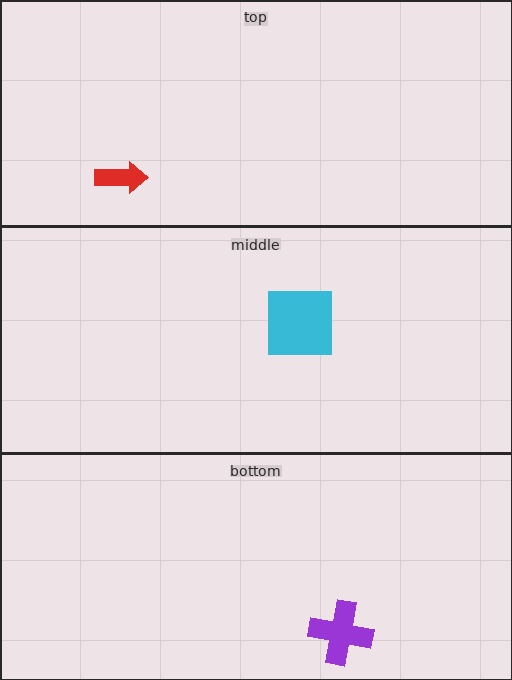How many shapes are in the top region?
1.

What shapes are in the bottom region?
The purple cross.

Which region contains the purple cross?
The bottom region.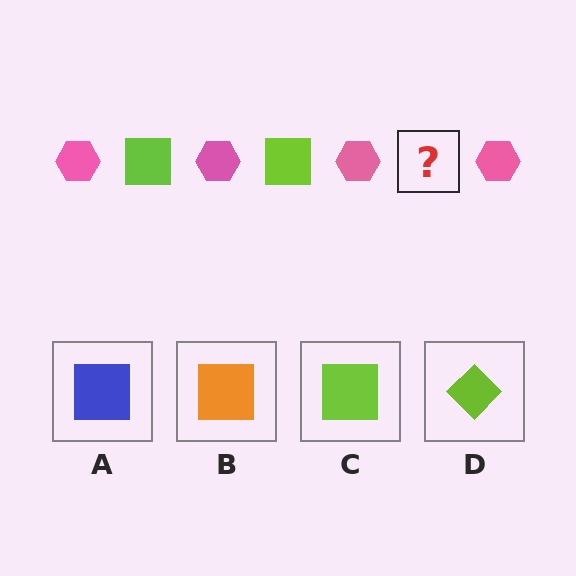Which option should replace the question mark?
Option C.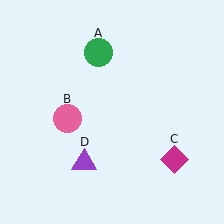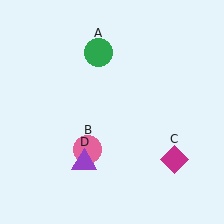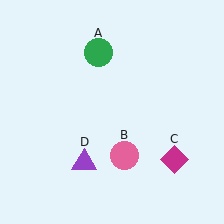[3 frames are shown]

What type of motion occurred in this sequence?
The pink circle (object B) rotated counterclockwise around the center of the scene.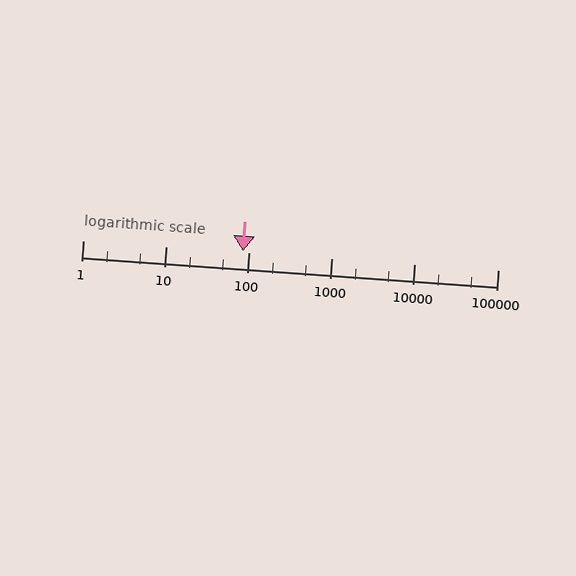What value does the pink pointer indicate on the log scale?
The pointer indicates approximately 84.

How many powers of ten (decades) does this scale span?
The scale spans 5 decades, from 1 to 100000.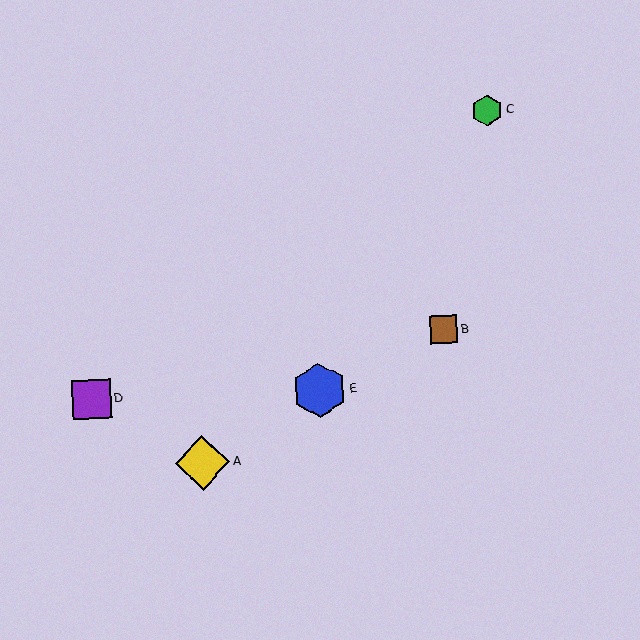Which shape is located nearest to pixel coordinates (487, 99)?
The green hexagon (labeled C) at (487, 110) is nearest to that location.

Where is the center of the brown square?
The center of the brown square is at (444, 330).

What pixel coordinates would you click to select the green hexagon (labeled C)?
Click at (487, 110) to select the green hexagon C.